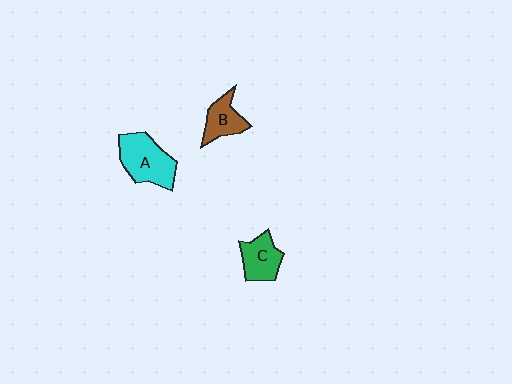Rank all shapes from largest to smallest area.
From largest to smallest: A (cyan), C (green), B (brown).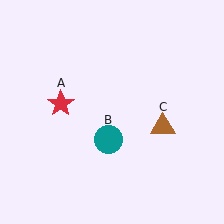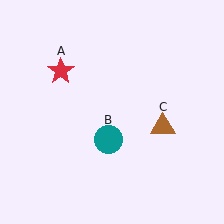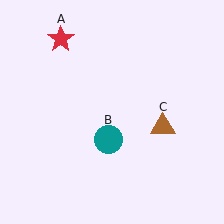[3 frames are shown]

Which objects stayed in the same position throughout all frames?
Teal circle (object B) and brown triangle (object C) remained stationary.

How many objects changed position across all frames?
1 object changed position: red star (object A).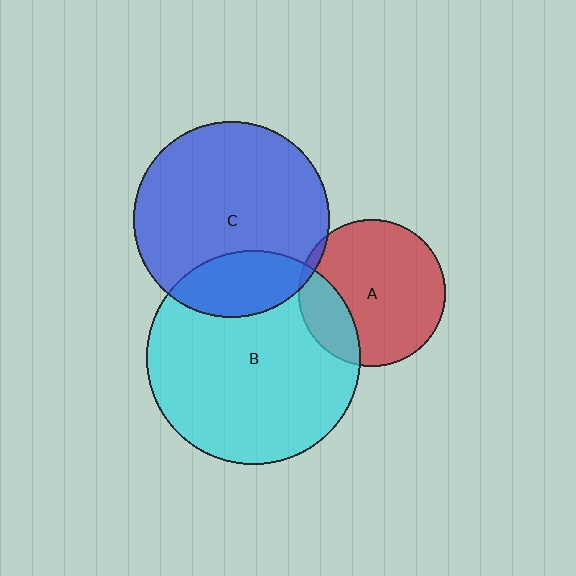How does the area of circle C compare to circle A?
Approximately 1.8 times.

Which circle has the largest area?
Circle B (cyan).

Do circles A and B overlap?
Yes.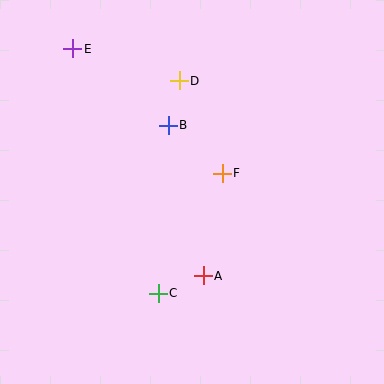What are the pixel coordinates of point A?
Point A is at (203, 276).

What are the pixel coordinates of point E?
Point E is at (73, 49).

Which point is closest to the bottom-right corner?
Point A is closest to the bottom-right corner.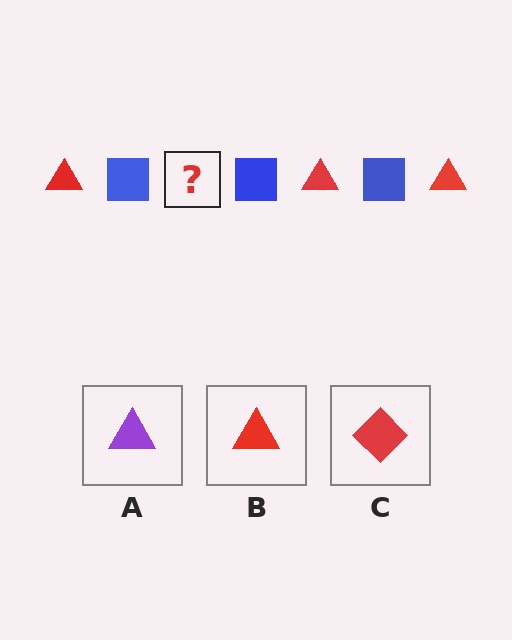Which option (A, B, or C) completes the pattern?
B.